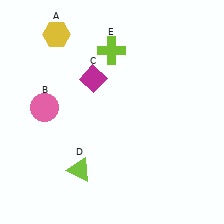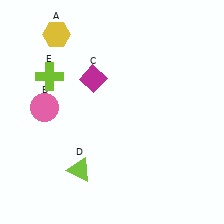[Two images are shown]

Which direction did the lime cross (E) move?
The lime cross (E) moved left.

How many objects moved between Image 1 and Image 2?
1 object moved between the two images.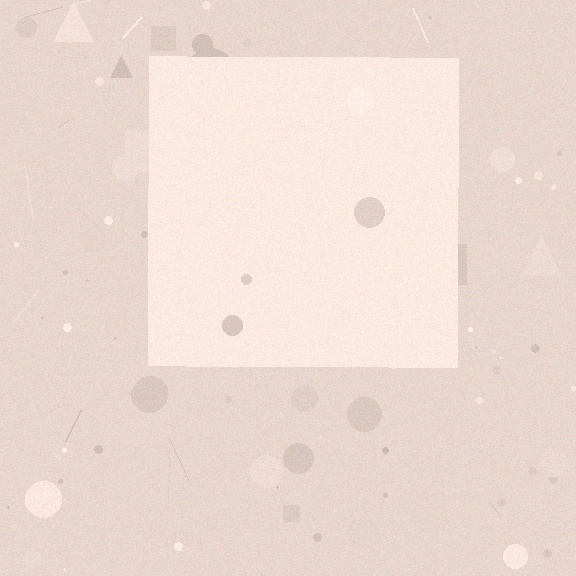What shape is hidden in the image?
A square is hidden in the image.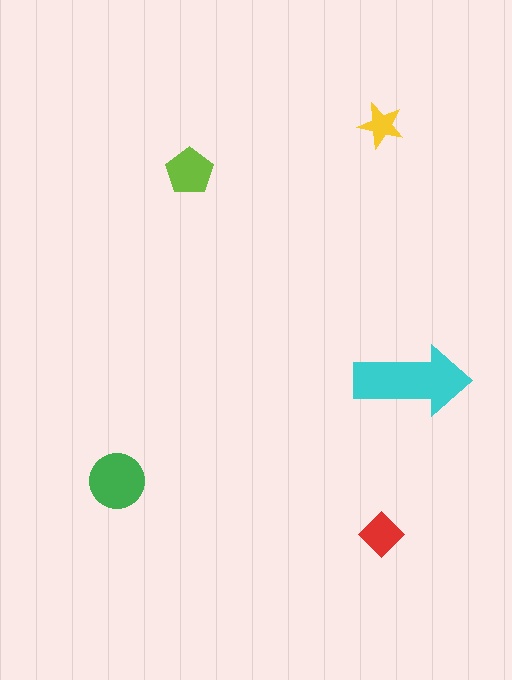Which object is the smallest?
The yellow star.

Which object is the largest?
The cyan arrow.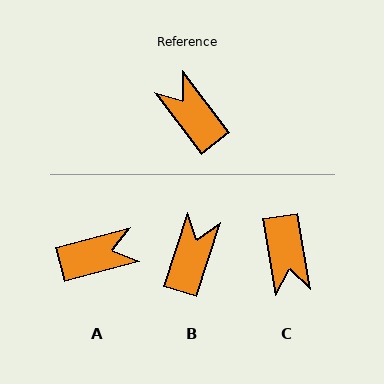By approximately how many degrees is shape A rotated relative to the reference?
Approximately 112 degrees clockwise.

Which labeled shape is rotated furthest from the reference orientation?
C, about 152 degrees away.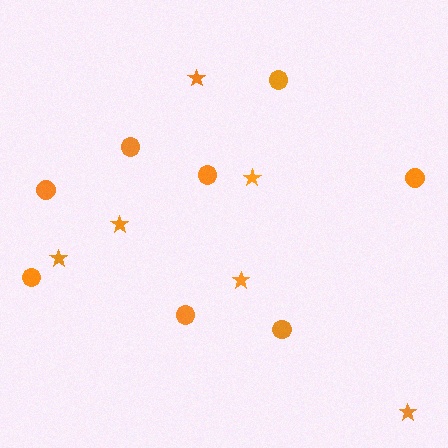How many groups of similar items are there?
There are 2 groups: one group of stars (6) and one group of circles (8).